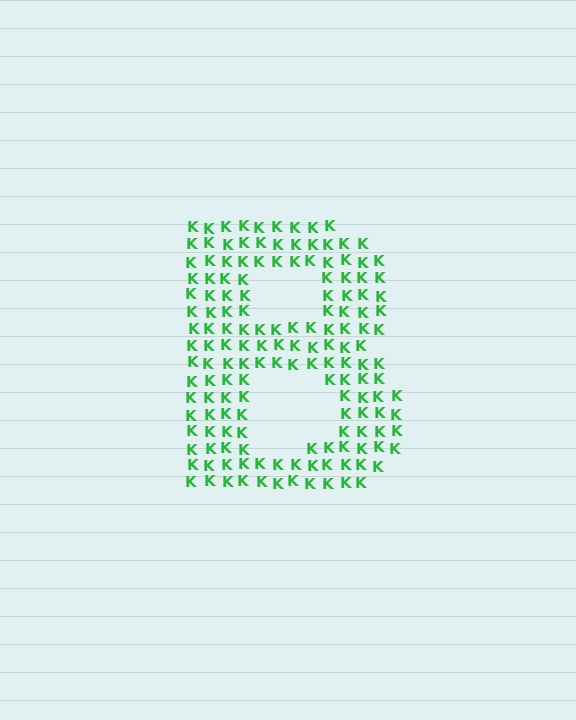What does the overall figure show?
The overall figure shows the letter B.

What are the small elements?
The small elements are letter K's.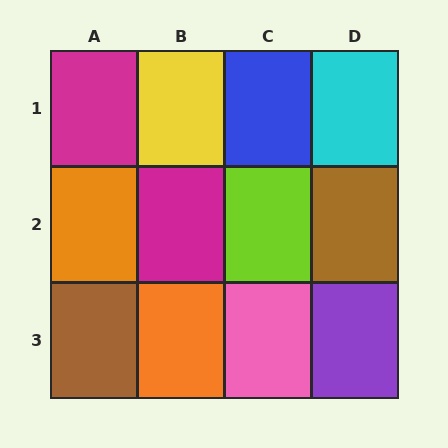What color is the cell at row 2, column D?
Brown.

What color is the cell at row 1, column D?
Cyan.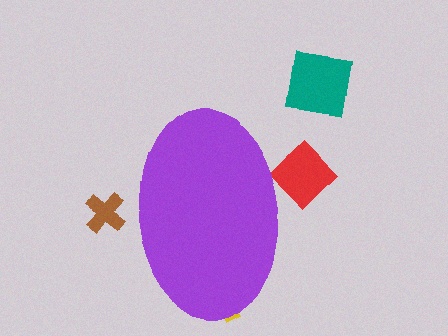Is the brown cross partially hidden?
Yes, the brown cross is partially hidden behind the purple ellipse.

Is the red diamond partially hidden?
Yes, the red diamond is partially hidden behind the purple ellipse.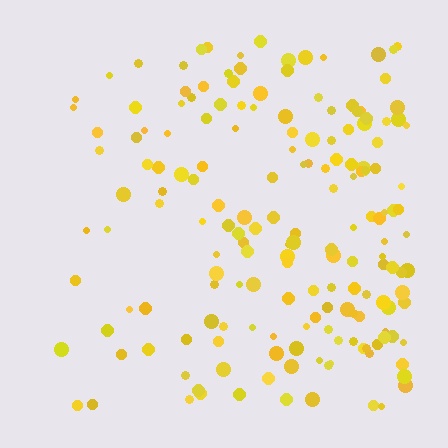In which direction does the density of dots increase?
From left to right, with the right side densest.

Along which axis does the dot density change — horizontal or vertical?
Horizontal.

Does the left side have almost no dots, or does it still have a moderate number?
Still a moderate number, just noticeably fewer than the right.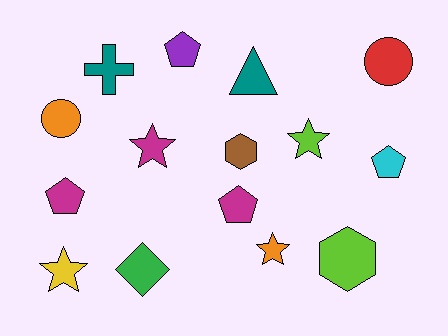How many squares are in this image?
There are no squares.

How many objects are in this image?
There are 15 objects.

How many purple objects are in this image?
There is 1 purple object.